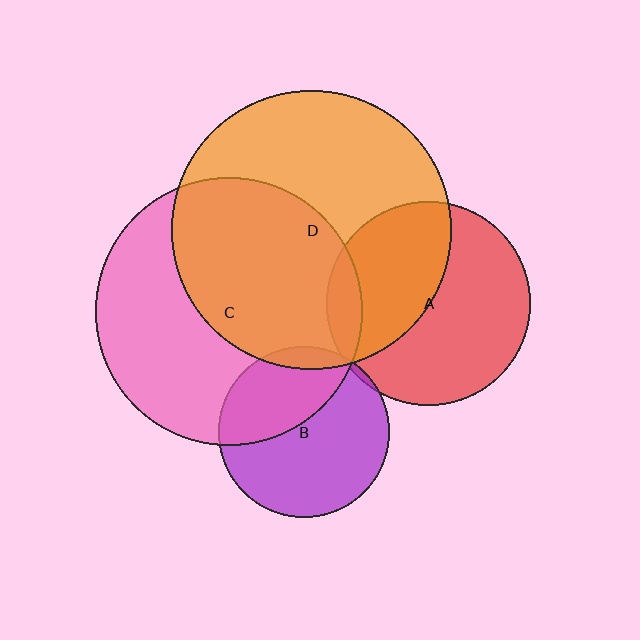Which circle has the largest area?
Circle D (orange).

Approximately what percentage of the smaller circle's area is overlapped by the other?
Approximately 50%.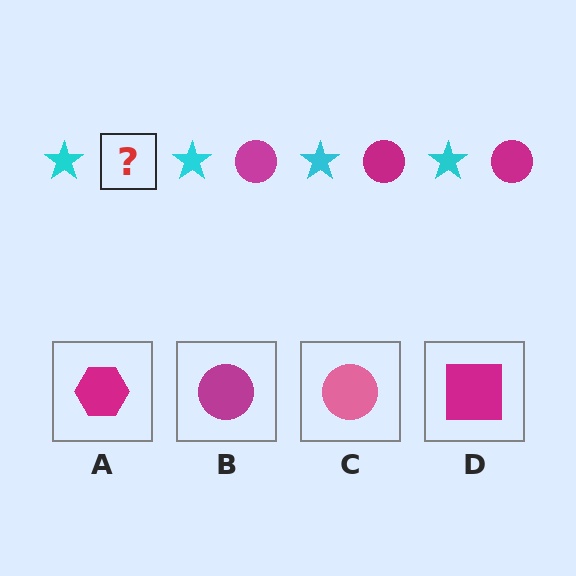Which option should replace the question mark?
Option B.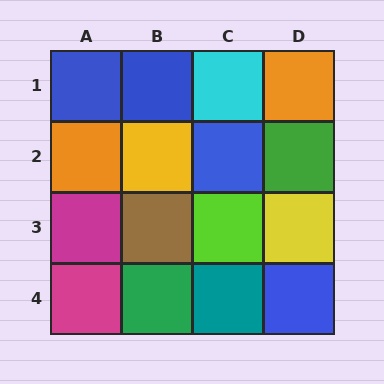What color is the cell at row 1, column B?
Blue.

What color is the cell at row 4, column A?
Magenta.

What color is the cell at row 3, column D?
Yellow.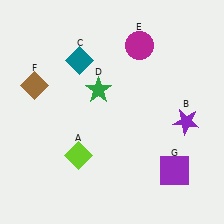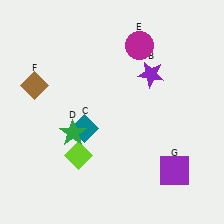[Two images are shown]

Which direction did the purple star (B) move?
The purple star (B) moved up.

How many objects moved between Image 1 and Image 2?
3 objects moved between the two images.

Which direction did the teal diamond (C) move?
The teal diamond (C) moved down.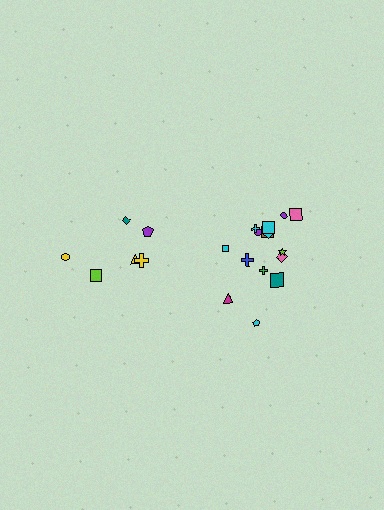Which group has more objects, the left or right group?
The right group.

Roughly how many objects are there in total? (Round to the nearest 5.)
Roughly 20 objects in total.